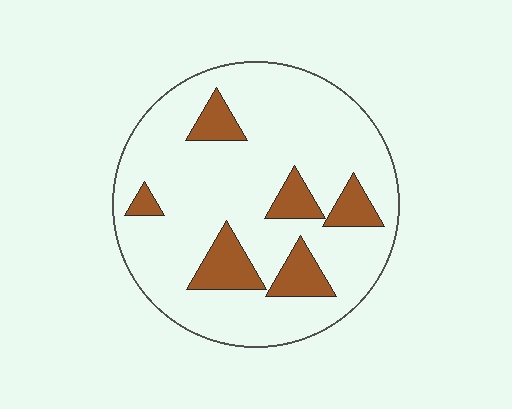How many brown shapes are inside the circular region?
6.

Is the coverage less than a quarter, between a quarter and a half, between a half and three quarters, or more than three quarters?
Less than a quarter.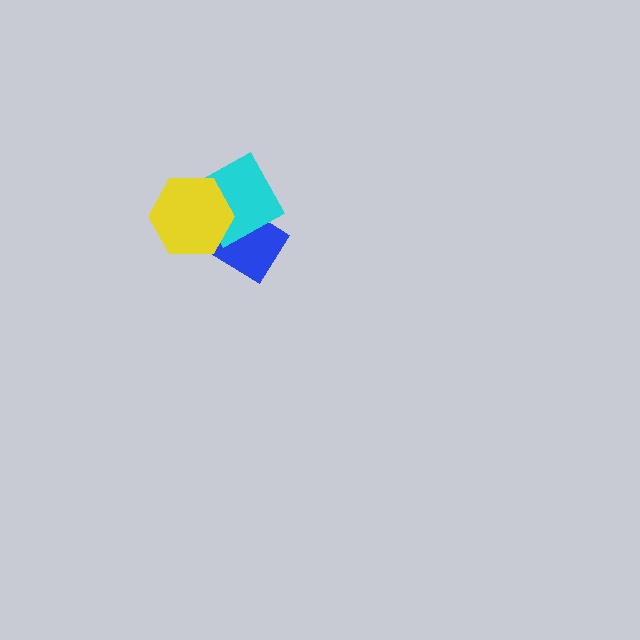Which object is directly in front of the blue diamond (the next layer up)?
The cyan diamond is directly in front of the blue diamond.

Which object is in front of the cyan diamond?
The yellow hexagon is in front of the cyan diamond.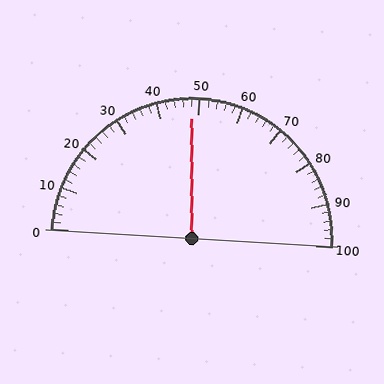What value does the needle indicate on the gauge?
The needle indicates approximately 48.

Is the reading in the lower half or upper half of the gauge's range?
The reading is in the lower half of the range (0 to 100).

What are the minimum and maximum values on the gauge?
The gauge ranges from 0 to 100.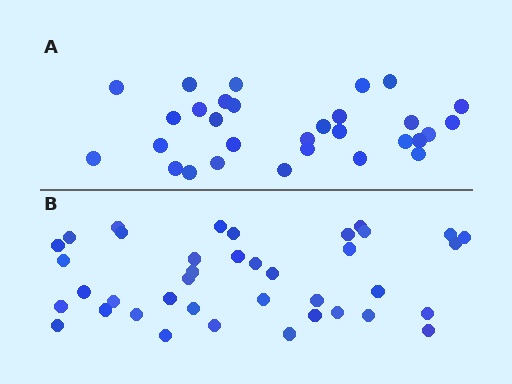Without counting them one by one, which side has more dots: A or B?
Region B (the bottom region) has more dots.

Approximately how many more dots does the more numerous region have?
Region B has roughly 8 or so more dots than region A.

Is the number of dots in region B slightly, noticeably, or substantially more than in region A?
Region B has noticeably more, but not dramatically so. The ratio is roughly 1.3 to 1.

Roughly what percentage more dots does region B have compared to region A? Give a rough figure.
About 30% more.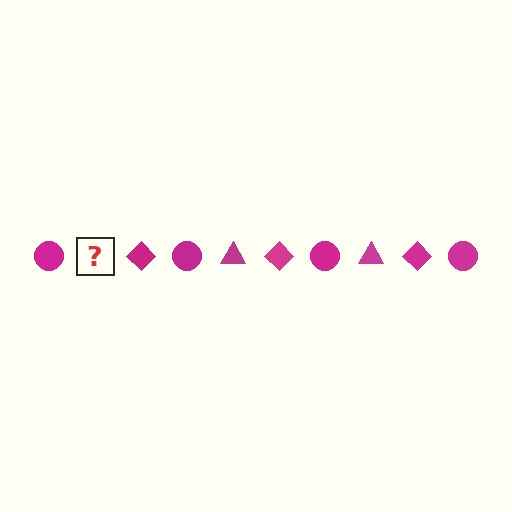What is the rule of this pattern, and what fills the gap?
The rule is that the pattern cycles through circle, triangle, diamond shapes in magenta. The gap should be filled with a magenta triangle.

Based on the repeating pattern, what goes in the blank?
The blank should be a magenta triangle.